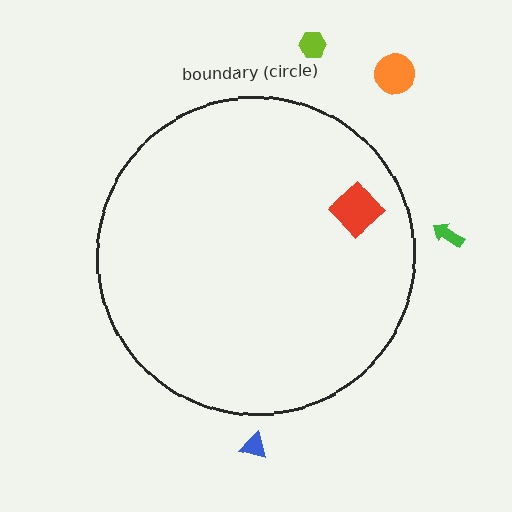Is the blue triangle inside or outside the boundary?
Outside.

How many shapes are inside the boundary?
1 inside, 4 outside.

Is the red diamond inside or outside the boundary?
Inside.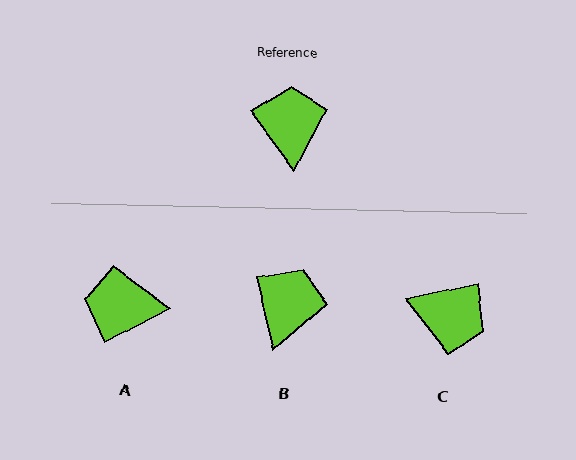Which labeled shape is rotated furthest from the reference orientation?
C, about 114 degrees away.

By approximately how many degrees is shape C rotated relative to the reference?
Approximately 114 degrees clockwise.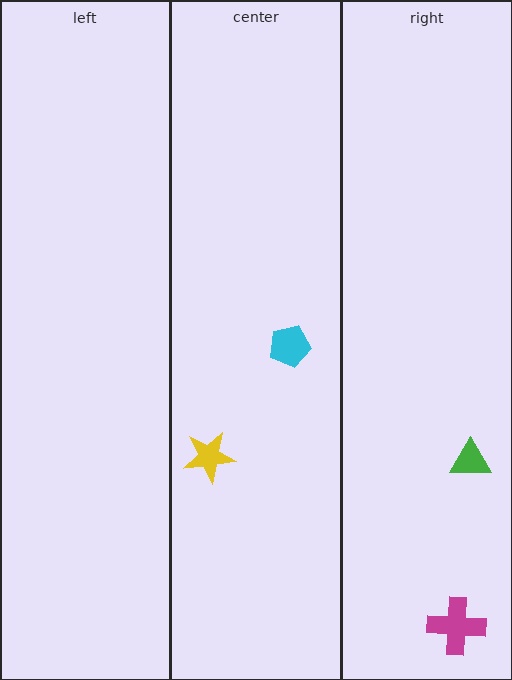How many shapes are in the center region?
2.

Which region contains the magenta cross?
The right region.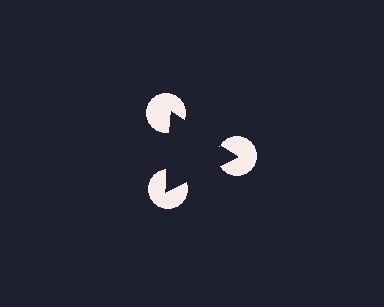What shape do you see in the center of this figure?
An illusory triangle — its edges are inferred from the aligned wedge cuts in the pac-man discs, not physically drawn.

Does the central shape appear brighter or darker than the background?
It typically appears slightly darker than the background, even though no actual brightness change is drawn.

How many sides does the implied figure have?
3 sides.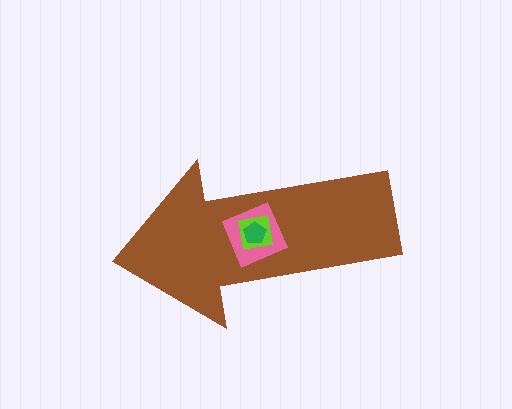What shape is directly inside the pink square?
The lime square.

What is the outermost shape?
The brown arrow.